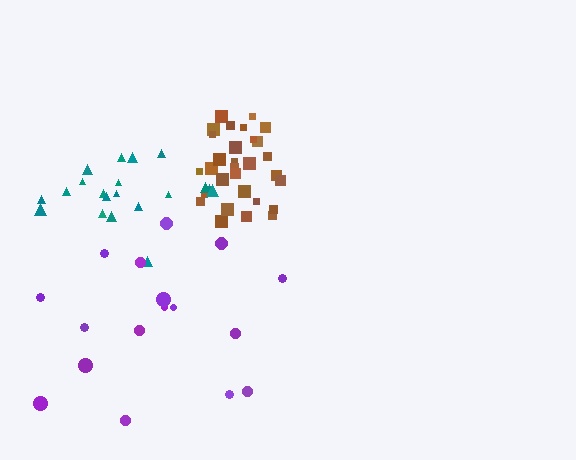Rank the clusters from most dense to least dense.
brown, teal, purple.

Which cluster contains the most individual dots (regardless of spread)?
Brown (31).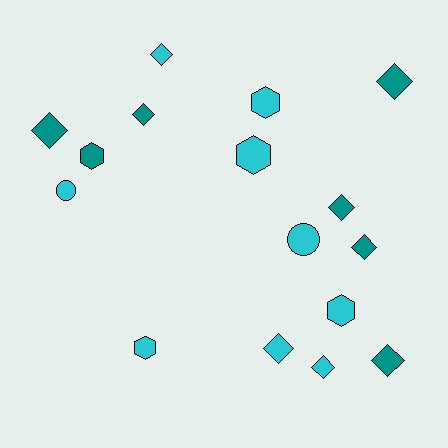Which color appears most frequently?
Cyan, with 9 objects.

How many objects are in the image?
There are 16 objects.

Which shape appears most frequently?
Diamond, with 9 objects.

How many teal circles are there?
There are no teal circles.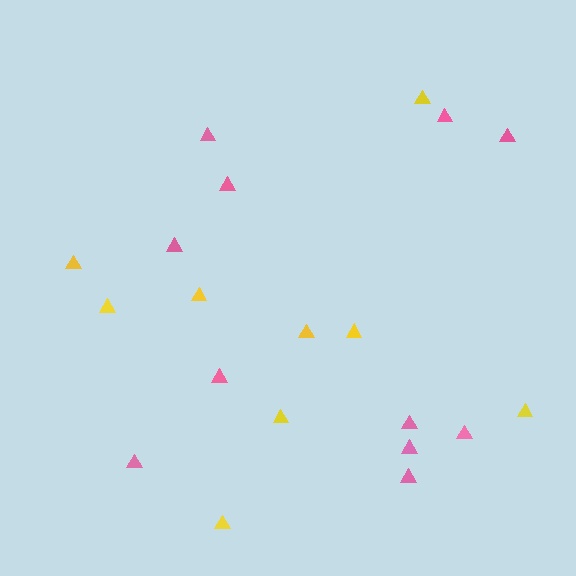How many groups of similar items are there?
There are 2 groups: one group of yellow triangles (9) and one group of pink triangles (11).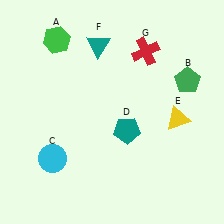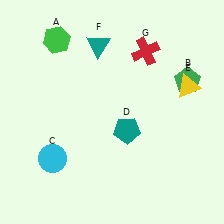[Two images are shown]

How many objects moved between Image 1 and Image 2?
1 object moved between the two images.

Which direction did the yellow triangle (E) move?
The yellow triangle (E) moved up.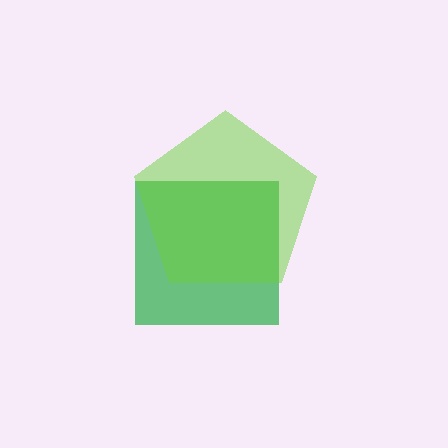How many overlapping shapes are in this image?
There are 2 overlapping shapes in the image.